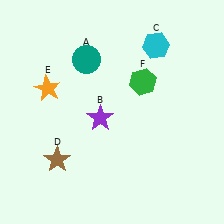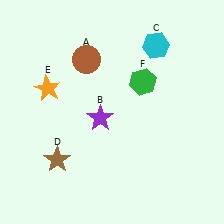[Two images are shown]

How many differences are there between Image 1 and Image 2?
There is 1 difference between the two images.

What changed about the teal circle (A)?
In Image 1, A is teal. In Image 2, it changed to brown.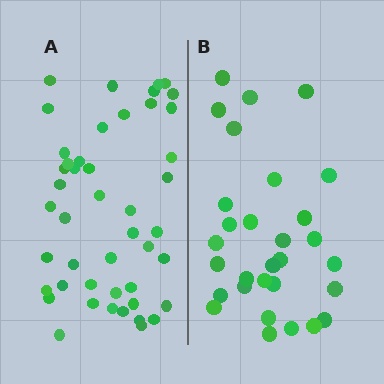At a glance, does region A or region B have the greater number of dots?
Region A (the left region) has more dots.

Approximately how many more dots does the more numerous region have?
Region A has approximately 15 more dots than region B.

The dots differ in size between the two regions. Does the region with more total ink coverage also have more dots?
No. Region B has more total ink coverage because its dots are larger, but region A actually contains more individual dots. Total area can be misleading — the number of items is what matters here.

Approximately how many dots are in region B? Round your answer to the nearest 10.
About 30 dots.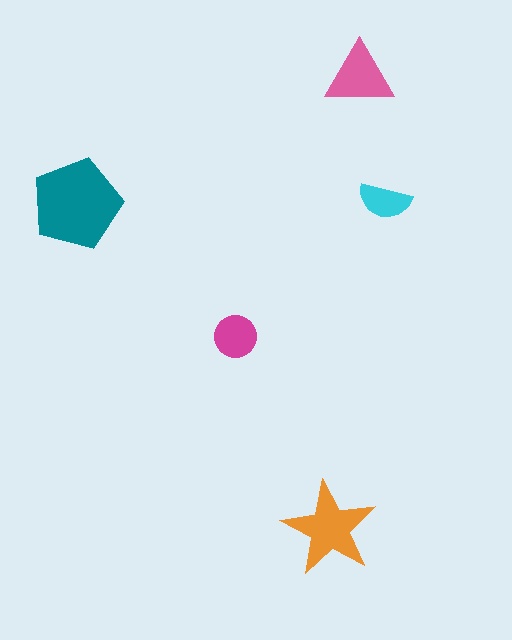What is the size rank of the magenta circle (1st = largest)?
4th.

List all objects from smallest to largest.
The cyan semicircle, the magenta circle, the pink triangle, the orange star, the teal pentagon.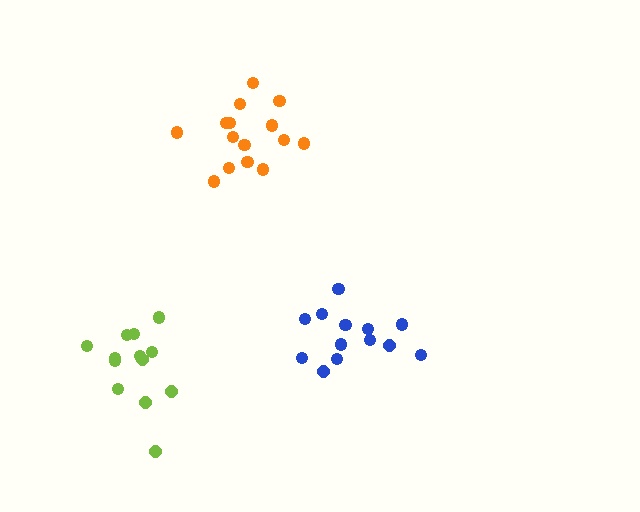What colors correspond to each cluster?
The clusters are colored: blue, orange, lime.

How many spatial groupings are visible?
There are 3 spatial groupings.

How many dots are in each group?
Group 1: 13 dots, Group 2: 15 dots, Group 3: 13 dots (41 total).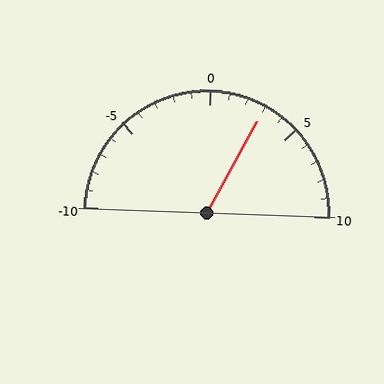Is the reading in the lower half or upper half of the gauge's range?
The reading is in the upper half of the range (-10 to 10).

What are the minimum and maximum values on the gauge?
The gauge ranges from -10 to 10.